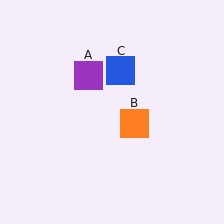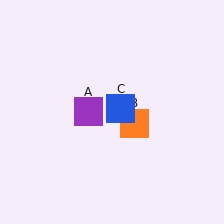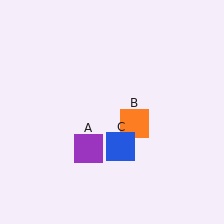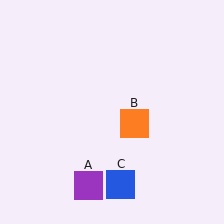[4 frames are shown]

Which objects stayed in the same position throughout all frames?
Orange square (object B) remained stationary.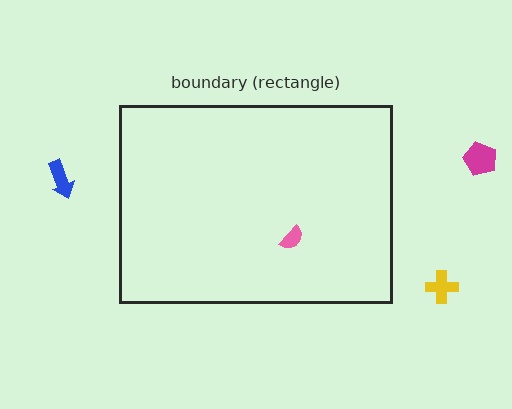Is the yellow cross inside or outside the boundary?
Outside.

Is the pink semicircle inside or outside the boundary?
Inside.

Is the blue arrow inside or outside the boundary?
Outside.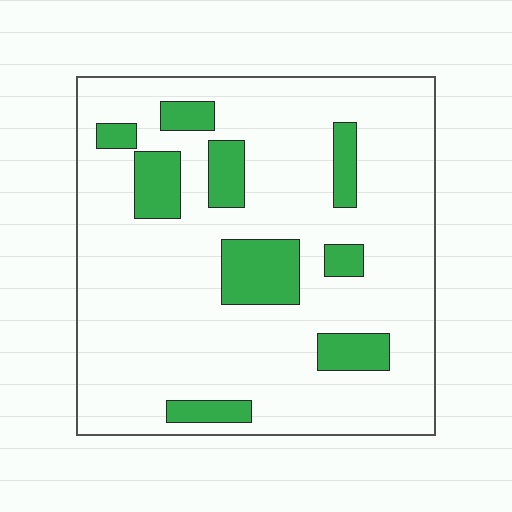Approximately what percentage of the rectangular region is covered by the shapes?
Approximately 15%.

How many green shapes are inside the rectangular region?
9.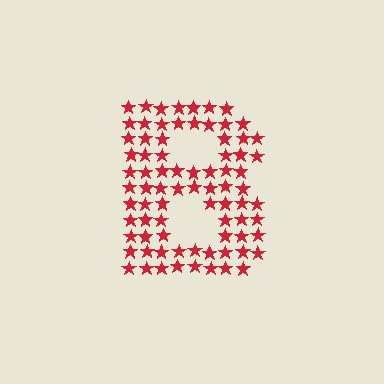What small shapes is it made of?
It is made of small stars.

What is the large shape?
The large shape is the letter B.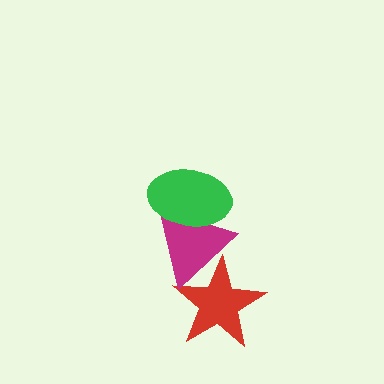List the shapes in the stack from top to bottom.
From top to bottom: the green ellipse, the magenta triangle, the red star.